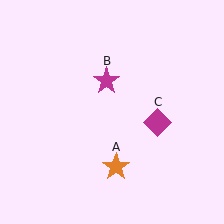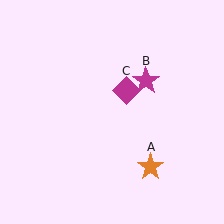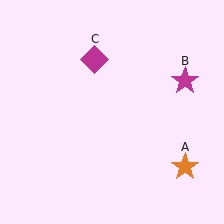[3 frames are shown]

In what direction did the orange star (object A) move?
The orange star (object A) moved right.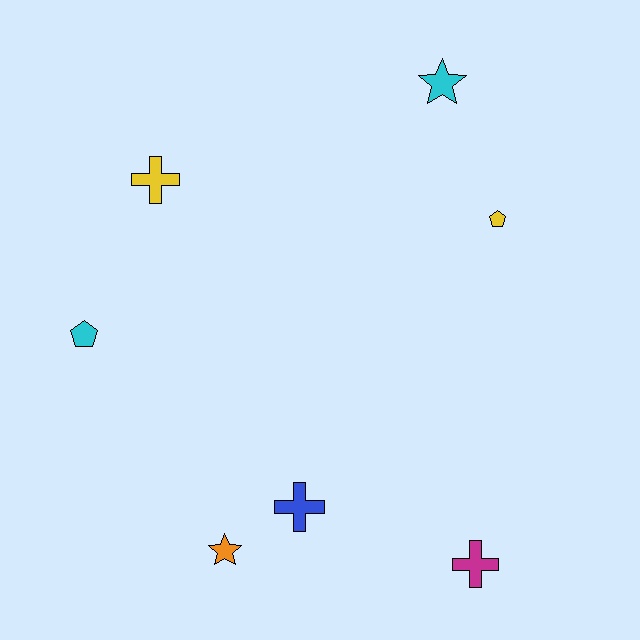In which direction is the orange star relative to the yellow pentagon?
The orange star is below the yellow pentagon.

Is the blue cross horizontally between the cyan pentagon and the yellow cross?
No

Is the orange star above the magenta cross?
Yes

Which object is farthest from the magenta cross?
The yellow cross is farthest from the magenta cross.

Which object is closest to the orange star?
The blue cross is closest to the orange star.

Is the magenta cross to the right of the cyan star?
Yes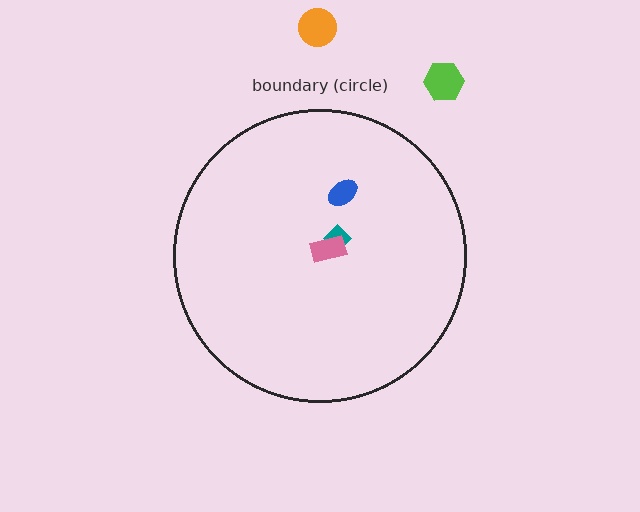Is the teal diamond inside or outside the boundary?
Inside.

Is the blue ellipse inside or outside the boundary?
Inside.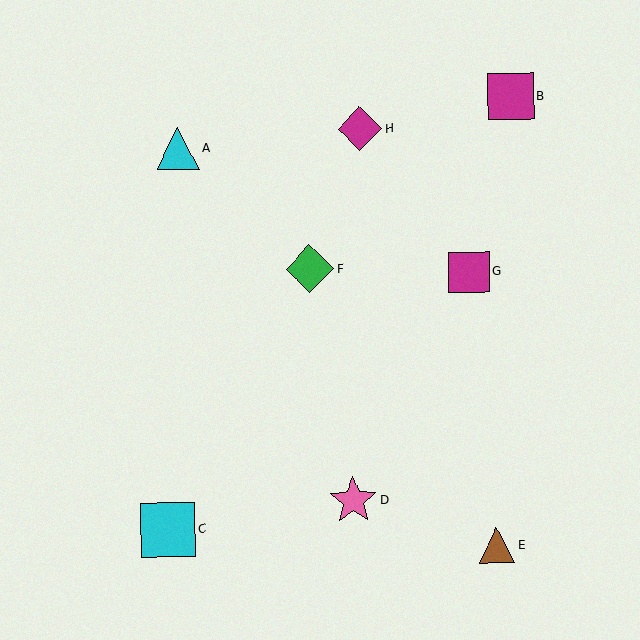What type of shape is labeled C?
Shape C is a cyan square.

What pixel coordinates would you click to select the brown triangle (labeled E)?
Click at (497, 545) to select the brown triangle E.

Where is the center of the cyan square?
The center of the cyan square is at (168, 530).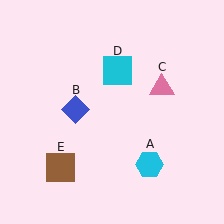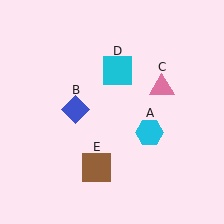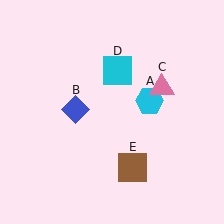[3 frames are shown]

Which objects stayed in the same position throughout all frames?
Blue diamond (object B) and pink triangle (object C) and cyan square (object D) remained stationary.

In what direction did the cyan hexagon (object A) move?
The cyan hexagon (object A) moved up.